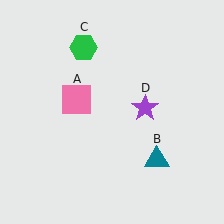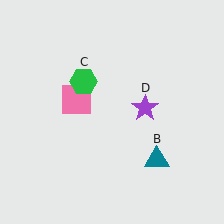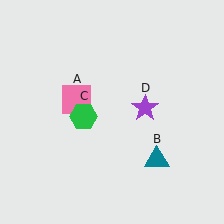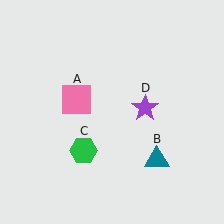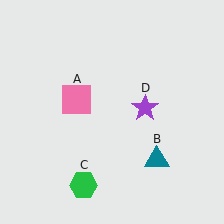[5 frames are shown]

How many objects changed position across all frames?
1 object changed position: green hexagon (object C).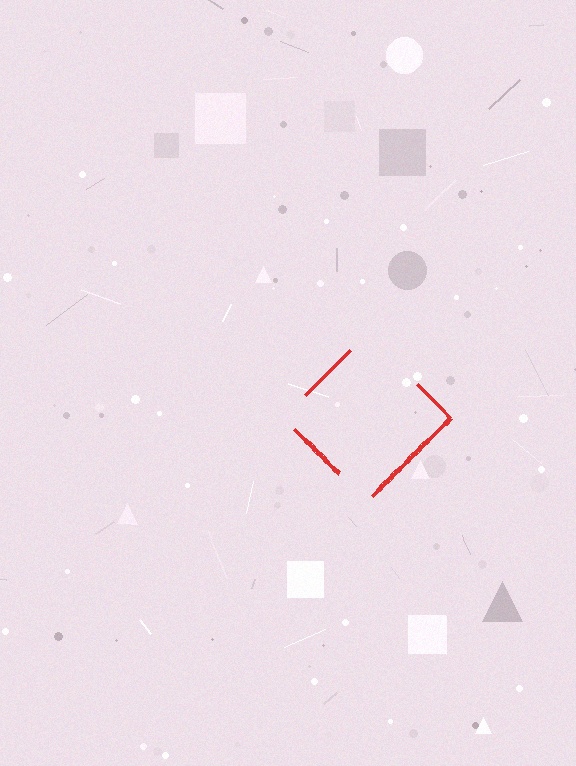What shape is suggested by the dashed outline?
The dashed outline suggests a diamond.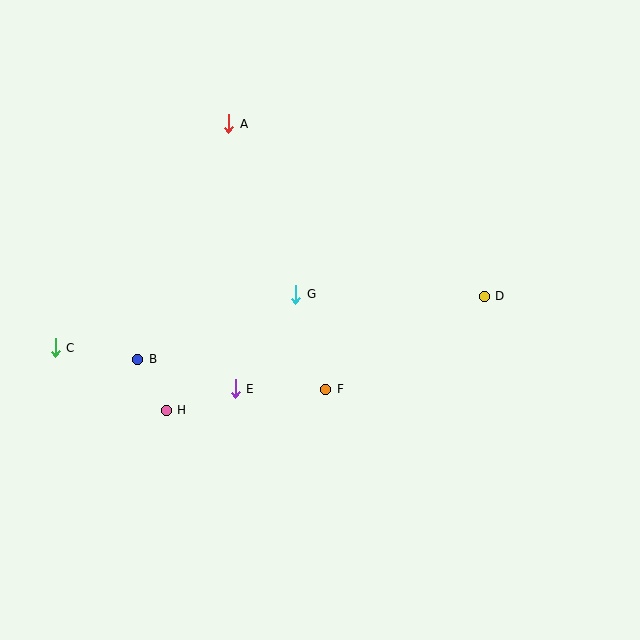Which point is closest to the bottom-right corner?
Point D is closest to the bottom-right corner.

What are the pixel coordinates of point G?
Point G is at (296, 294).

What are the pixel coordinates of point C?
Point C is at (55, 348).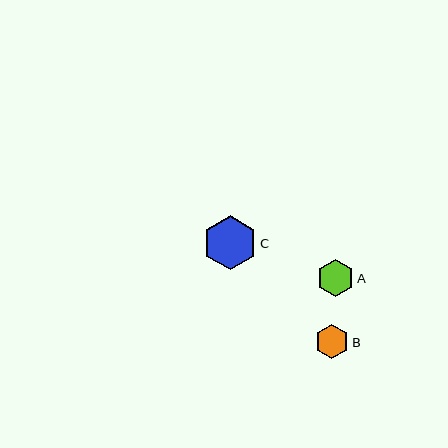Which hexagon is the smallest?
Hexagon B is the smallest with a size of approximately 34 pixels.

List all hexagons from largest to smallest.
From largest to smallest: C, A, B.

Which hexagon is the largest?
Hexagon C is the largest with a size of approximately 54 pixels.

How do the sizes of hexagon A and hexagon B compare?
Hexagon A and hexagon B are approximately the same size.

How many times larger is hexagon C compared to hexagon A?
Hexagon C is approximately 1.5 times the size of hexagon A.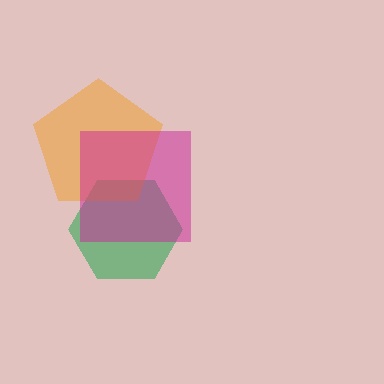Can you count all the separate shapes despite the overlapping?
Yes, there are 3 separate shapes.